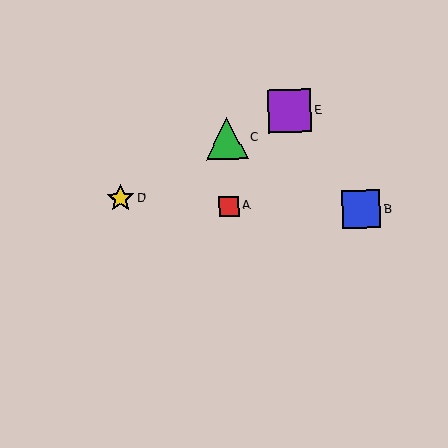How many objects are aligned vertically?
2 objects (A, C) are aligned vertically.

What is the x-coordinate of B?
Object B is at x≈361.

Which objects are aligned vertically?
Objects A, C are aligned vertically.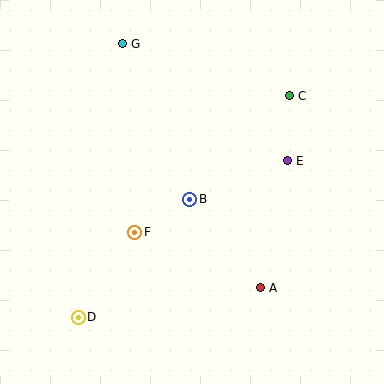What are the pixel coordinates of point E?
Point E is at (287, 161).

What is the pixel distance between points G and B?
The distance between G and B is 169 pixels.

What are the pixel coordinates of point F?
Point F is at (135, 232).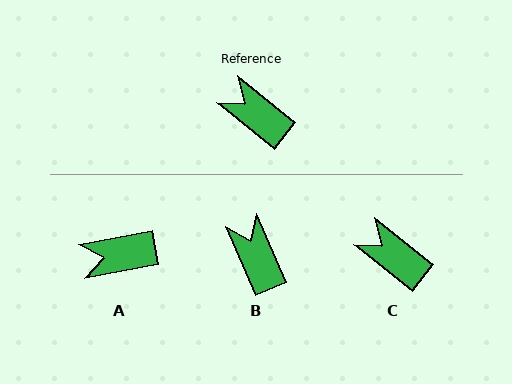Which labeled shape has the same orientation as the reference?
C.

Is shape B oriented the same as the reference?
No, it is off by about 28 degrees.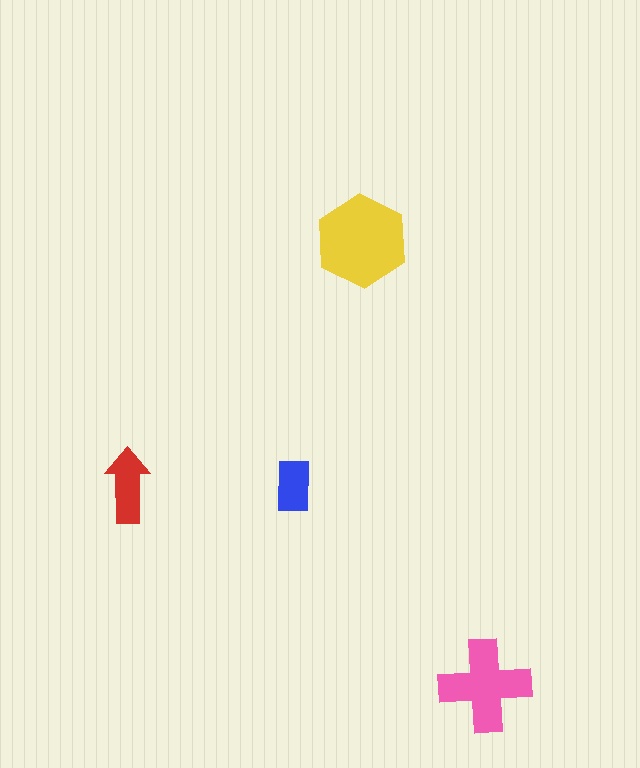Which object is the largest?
The yellow hexagon.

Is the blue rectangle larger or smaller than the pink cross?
Smaller.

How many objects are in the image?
There are 4 objects in the image.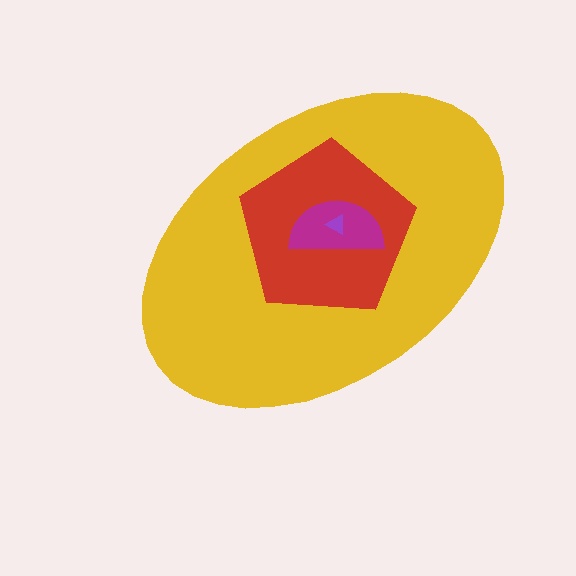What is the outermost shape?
The yellow ellipse.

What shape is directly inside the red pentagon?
The magenta semicircle.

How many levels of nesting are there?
4.